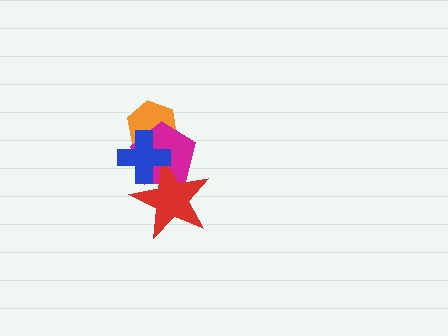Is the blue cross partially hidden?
No, no other shape covers it.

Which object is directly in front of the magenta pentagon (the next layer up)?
The red star is directly in front of the magenta pentagon.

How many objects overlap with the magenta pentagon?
3 objects overlap with the magenta pentagon.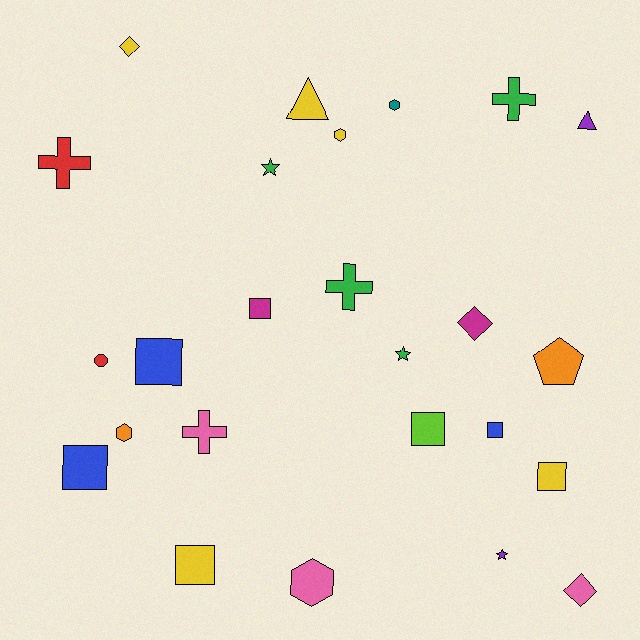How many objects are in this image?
There are 25 objects.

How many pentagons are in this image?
There is 1 pentagon.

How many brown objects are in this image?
There are no brown objects.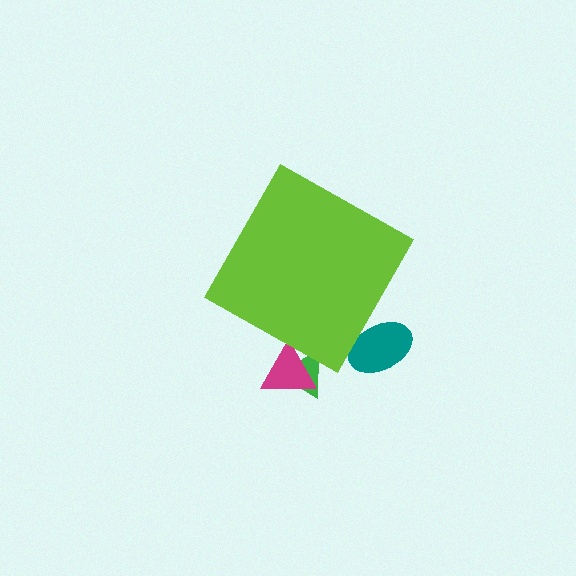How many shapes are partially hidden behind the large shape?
3 shapes are partially hidden.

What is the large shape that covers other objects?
A lime diamond.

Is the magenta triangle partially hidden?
Yes, the magenta triangle is partially hidden behind the lime diamond.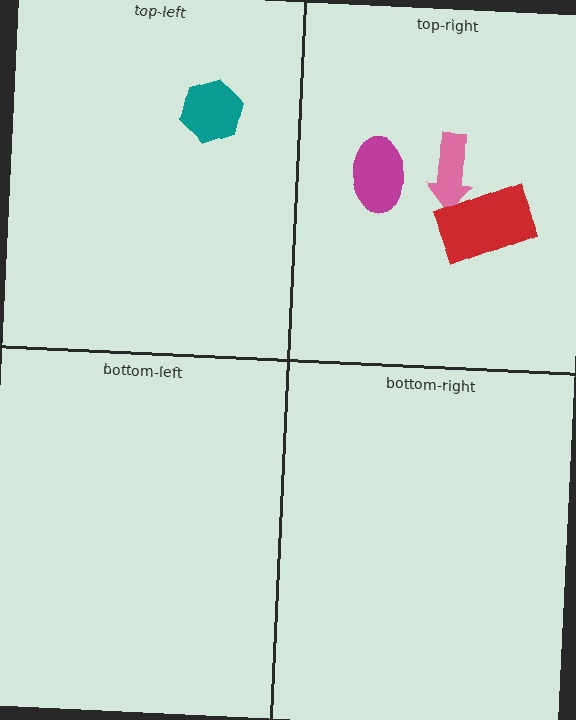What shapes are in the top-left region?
The teal hexagon.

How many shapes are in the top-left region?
1.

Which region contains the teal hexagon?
The top-left region.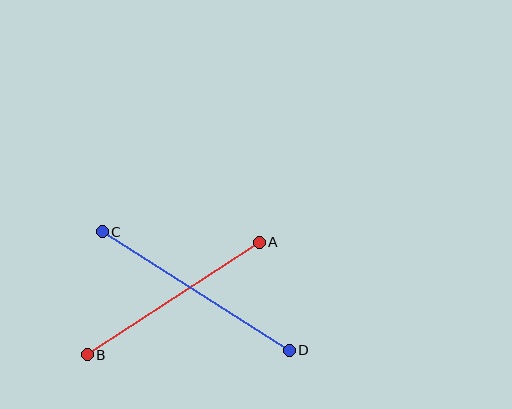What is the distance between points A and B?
The distance is approximately 205 pixels.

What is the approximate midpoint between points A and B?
The midpoint is at approximately (173, 299) pixels.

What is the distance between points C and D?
The distance is approximately 222 pixels.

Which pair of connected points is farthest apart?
Points C and D are farthest apart.